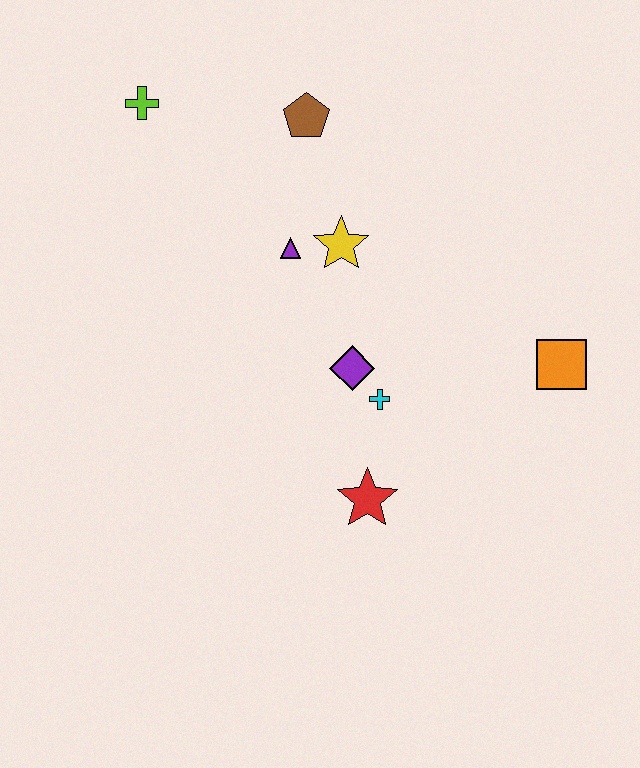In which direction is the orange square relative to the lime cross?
The orange square is to the right of the lime cross.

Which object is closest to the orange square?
The cyan cross is closest to the orange square.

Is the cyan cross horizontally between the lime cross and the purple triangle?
No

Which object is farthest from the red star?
The lime cross is farthest from the red star.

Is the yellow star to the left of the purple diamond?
Yes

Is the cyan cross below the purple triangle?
Yes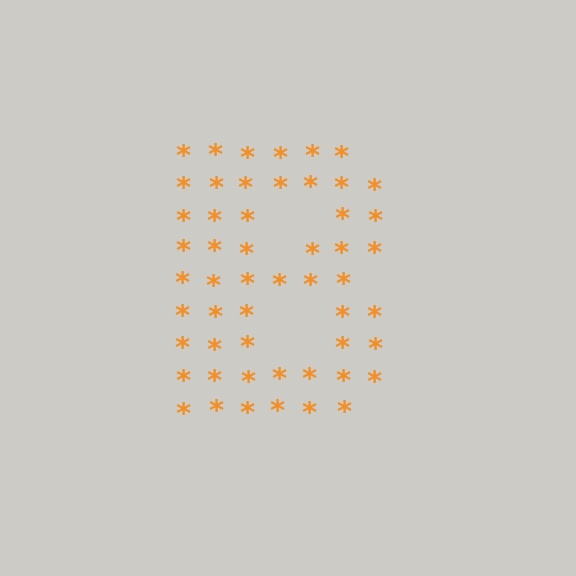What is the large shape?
The large shape is the letter B.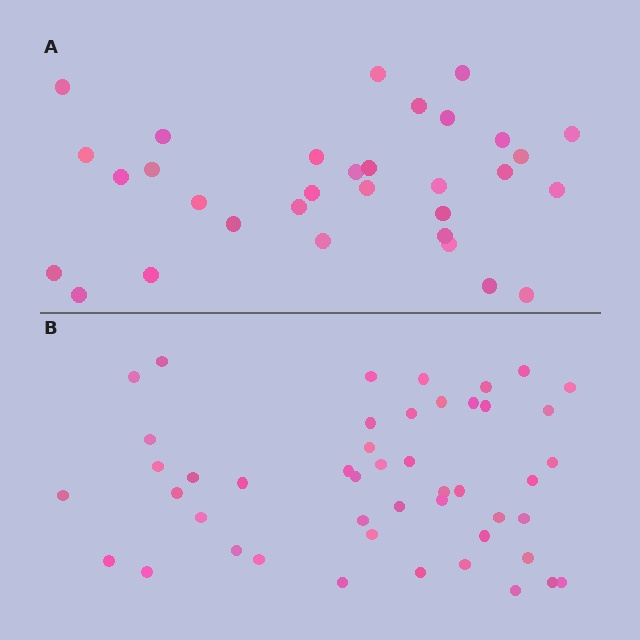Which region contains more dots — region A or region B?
Region B (the bottom region) has more dots.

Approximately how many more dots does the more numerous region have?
Region B has approximately 15 more dots than region A.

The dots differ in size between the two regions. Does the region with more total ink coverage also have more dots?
No. Region A has more total ink coverage because its dots are larger, but region B actually contains more individual dots. Total area can be misleading — the number of items is what matters here.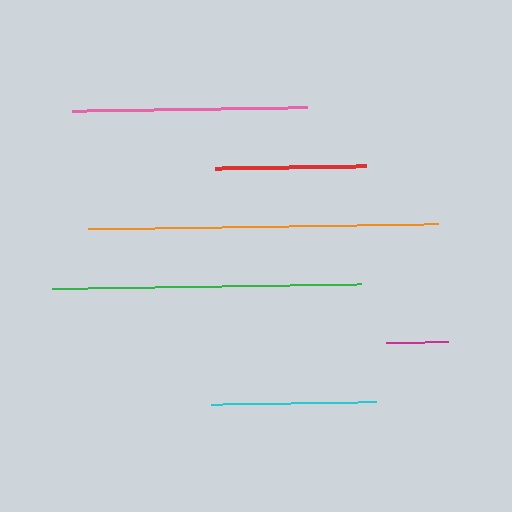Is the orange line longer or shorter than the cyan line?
The orange line is longer than the cyan line.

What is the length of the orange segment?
The orange segment is approximately 350 pixels long.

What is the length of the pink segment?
The pink segment is approximately 235 pixels long.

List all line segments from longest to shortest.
From longest to shortest: orange, green, pink, cyan, red, magenta.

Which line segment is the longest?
The orange line is the longest at approximately 350 pixels.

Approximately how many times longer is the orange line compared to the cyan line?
The orange line is approximately 2.1 times the length of the cyan line.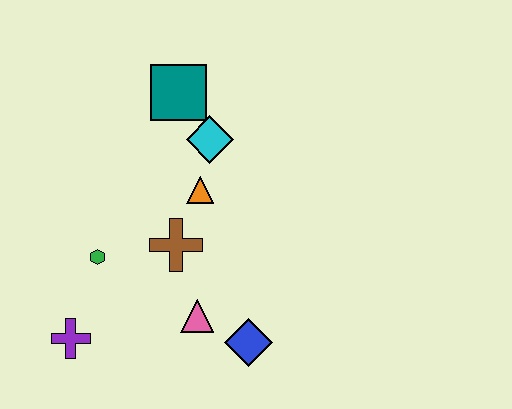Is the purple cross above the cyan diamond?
No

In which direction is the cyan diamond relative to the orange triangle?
The cyan diamond is above the orange triangle.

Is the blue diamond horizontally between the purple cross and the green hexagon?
No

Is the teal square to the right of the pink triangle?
No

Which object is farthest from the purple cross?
The teal square is farthest from the purple cross.